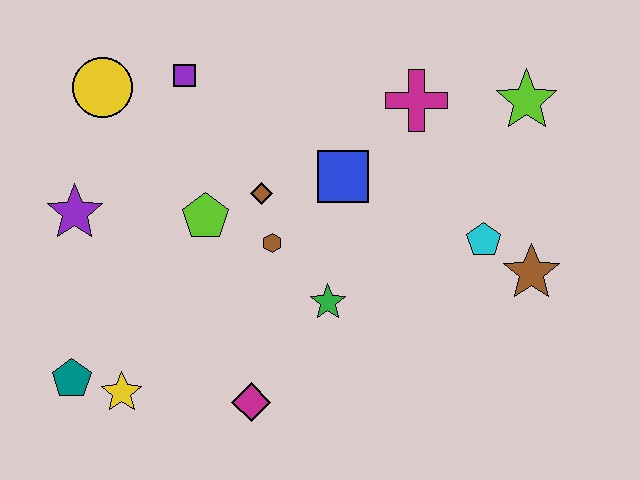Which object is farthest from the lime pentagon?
The lime star is farthest from the lime pentagon.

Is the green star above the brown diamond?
No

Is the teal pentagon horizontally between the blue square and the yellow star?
No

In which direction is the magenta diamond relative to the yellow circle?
The magenta diamond is below the yellow circle.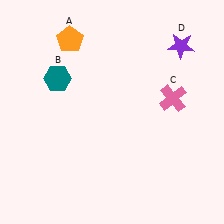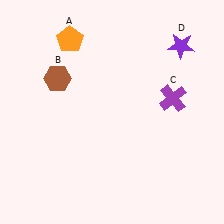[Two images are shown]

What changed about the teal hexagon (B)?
In Image 1, B is teal. In Image 2, it changed to brown.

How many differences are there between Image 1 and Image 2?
There are 2 differences between the two images.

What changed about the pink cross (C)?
In Image 1, C is pink. In Image 2, it changed to purple.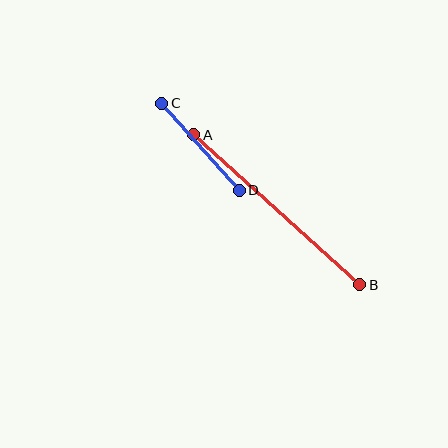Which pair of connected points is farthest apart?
Points A and B are farthest apart.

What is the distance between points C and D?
The distance is approximately 117 pixels.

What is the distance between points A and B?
The distance is approximately 223 pixels.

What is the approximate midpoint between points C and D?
The midpoint is at approximately (201, 147) pixels.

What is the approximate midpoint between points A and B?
The midpoint is at approximately (277, 210) pixels.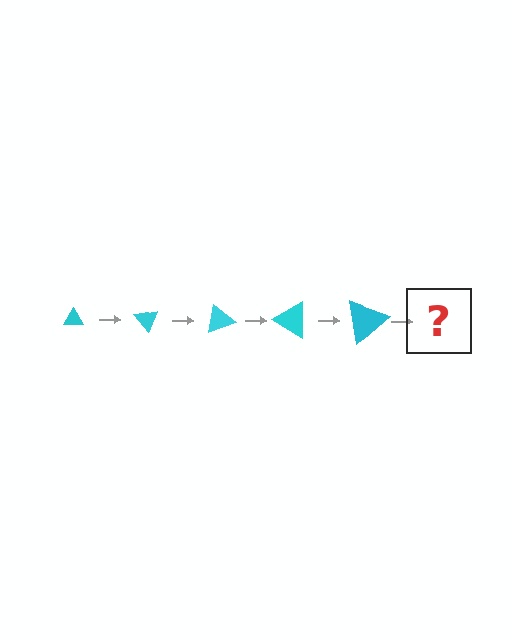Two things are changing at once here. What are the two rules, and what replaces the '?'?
The two rules are that the triangle grows larger each step and it rotates 50 degrees each step. The '?' should be a triangle, larger than the previous one and rotated 250 degrees from the start.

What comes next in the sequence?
The next element should be a triangle, larger than the previous one and rotated 250 degrees from the start.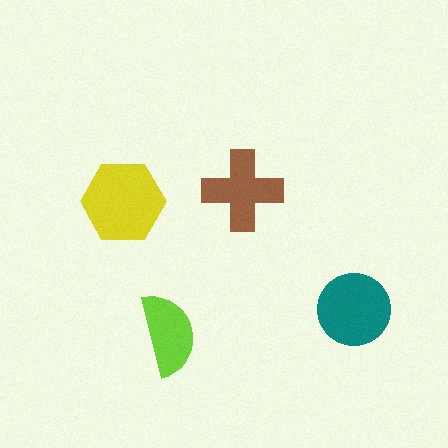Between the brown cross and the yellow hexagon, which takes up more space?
The yellow hexagon.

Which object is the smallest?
The lime semicircle.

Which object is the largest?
The yellow hexagon.